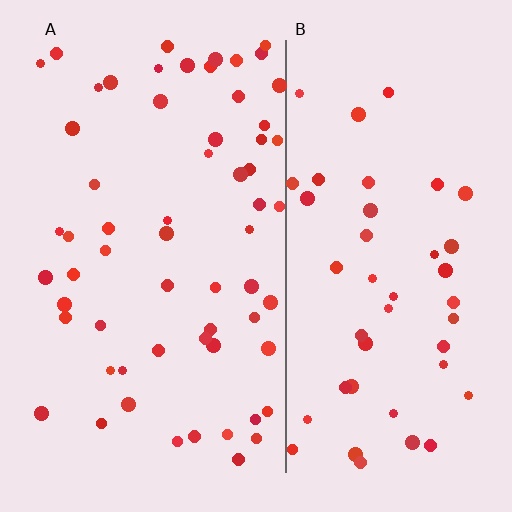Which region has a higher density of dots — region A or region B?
A (the left).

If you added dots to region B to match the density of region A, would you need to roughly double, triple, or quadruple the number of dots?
Approximately double.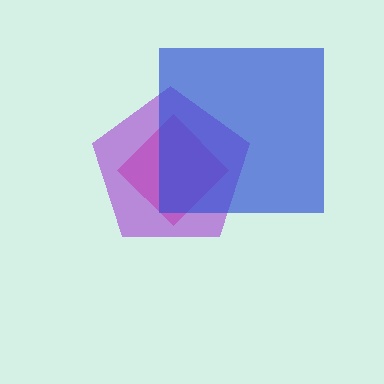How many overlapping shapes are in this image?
There are 3 overlapping shapes in the image.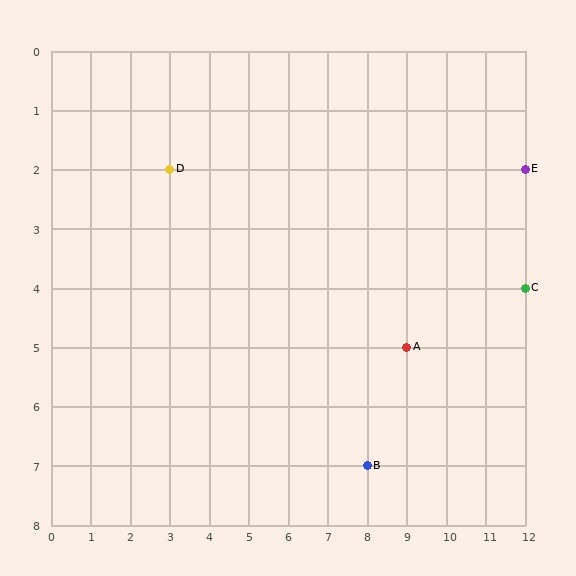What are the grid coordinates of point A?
Point A is at grid coordinates (9, 5).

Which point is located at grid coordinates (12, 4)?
Point C is at (12, 4).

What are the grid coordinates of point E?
Point E is at grid coordinates (12, 2).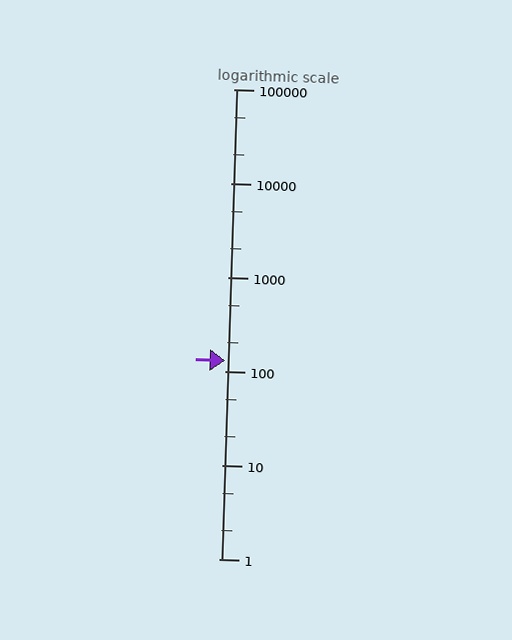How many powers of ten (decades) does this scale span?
The scale spans 5 decades, from 1 to 100000.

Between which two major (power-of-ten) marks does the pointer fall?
The pointer is between 100 and 1000.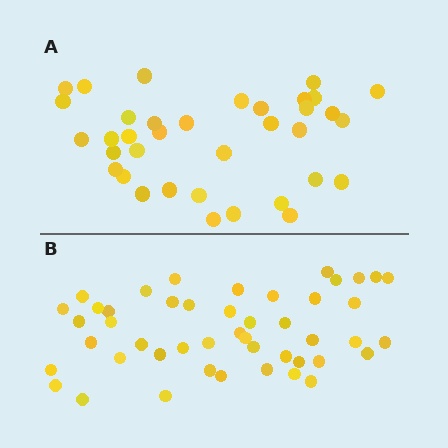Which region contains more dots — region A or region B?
Region B (the bottom region) has more dots.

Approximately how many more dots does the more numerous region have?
Region B has roughly 12 or so more dots than region A.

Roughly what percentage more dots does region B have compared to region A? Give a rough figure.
About 30% more.